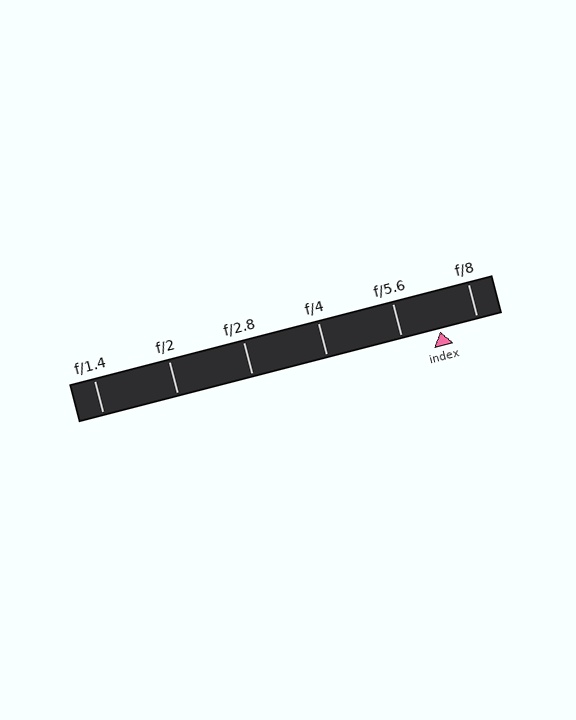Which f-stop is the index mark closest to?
The index mark is closest to f/8.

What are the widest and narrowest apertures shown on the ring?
The widest aperture shown is f/1.4 and the narrowest is f/8.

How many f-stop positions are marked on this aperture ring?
There are 6 f-stop positions marked.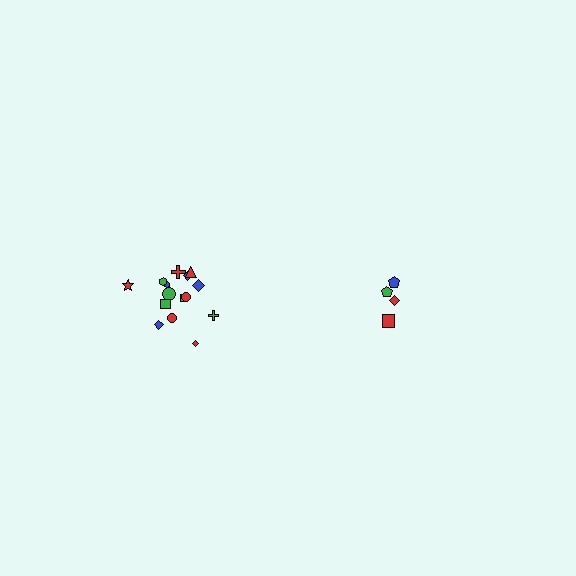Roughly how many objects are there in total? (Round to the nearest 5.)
Roughly 20 objects in total.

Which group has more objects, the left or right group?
The left group.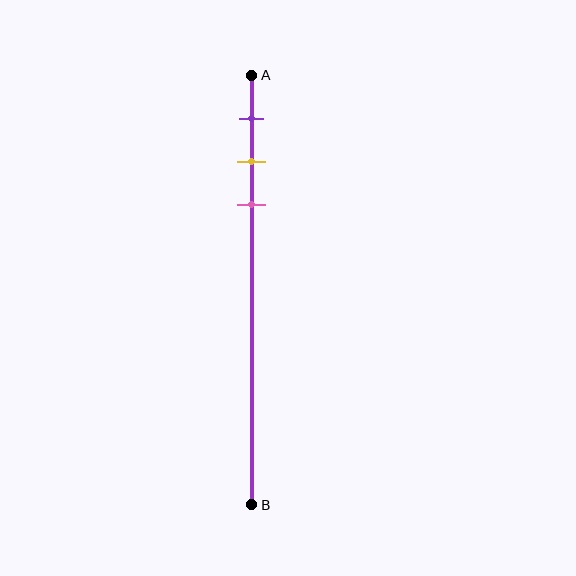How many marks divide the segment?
There are 3 marks dividing the segment.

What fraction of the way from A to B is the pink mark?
The pink mark is approximately 30% (0.3) of the way from A to B.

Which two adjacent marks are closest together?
The yellow and pink marks are the closest adjacent pair.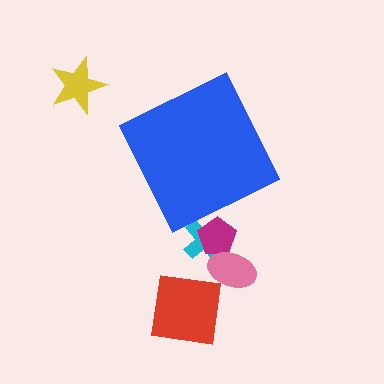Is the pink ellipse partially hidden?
No, the pink ellipse is fully visible.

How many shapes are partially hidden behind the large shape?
2 shapes are partially hidden.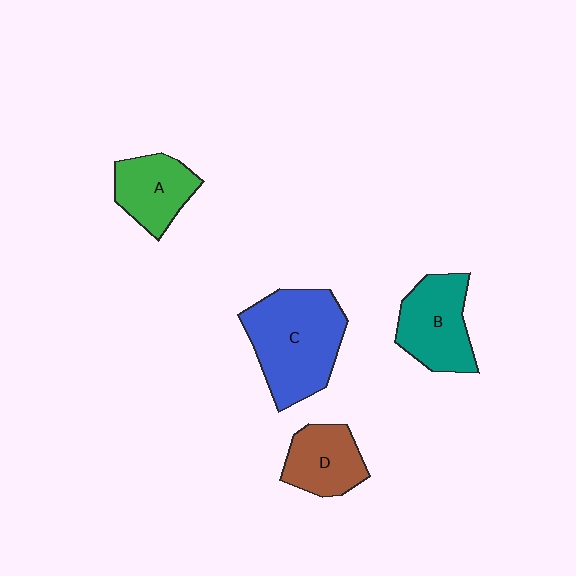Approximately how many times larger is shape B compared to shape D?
Approximately 1.3 times.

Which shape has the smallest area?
Shape D (brown).